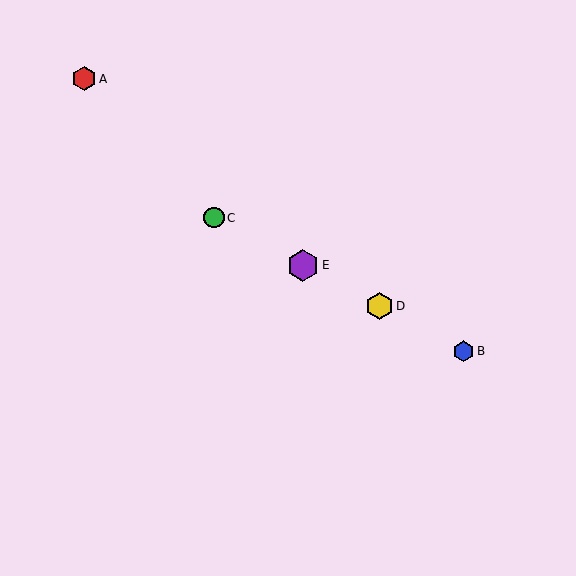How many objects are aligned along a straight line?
4 objects (B, C, D, E) are aligned along a straight line.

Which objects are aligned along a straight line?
Objects B, C, D, E are aligned along a straight line.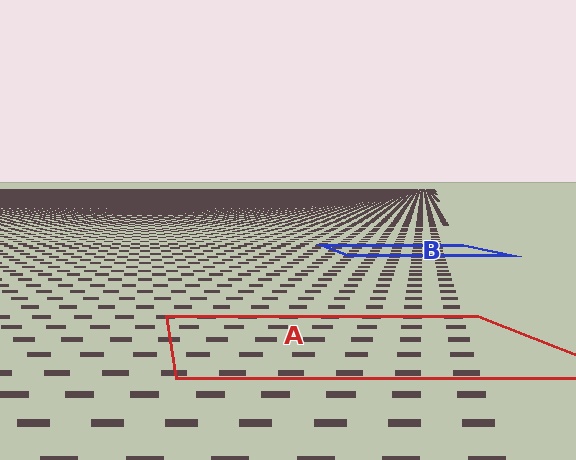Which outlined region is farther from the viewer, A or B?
Region B is farther from the viewer — the texture elements inside it appear smaller and more densely packed.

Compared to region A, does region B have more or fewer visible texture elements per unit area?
Region B has more texture elements per unit area — they are packed more densely because it is farther away.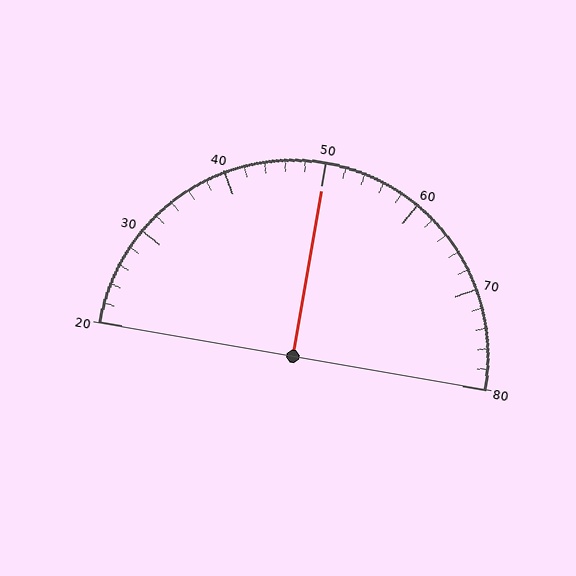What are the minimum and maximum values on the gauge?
The gauge ranges from 20 to 80.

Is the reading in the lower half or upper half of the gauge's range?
The reading is in the upper half of the range (20 to 80).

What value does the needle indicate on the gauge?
The needle indicates approximately 50.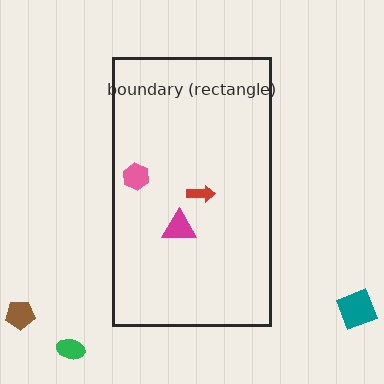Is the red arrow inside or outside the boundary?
Inside.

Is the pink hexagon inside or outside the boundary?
Inside.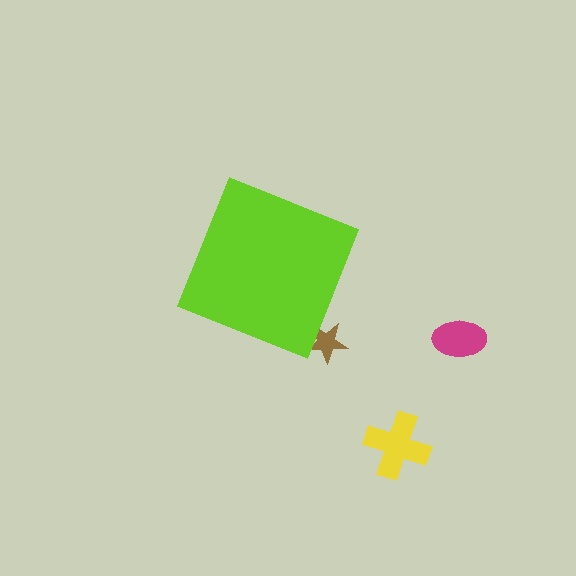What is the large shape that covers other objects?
A lime diamond.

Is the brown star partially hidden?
Yes, the brown star is partially hidden behind the lime diamond.